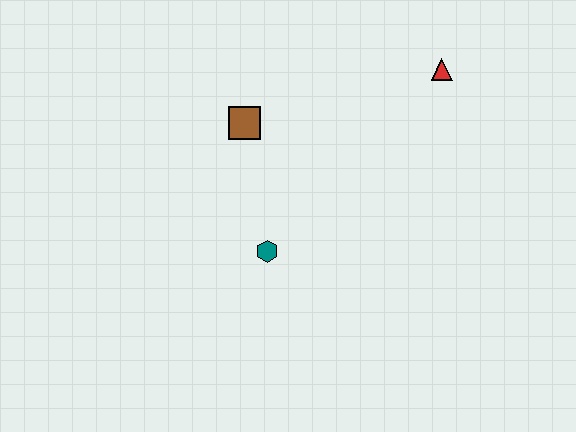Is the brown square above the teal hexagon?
Yes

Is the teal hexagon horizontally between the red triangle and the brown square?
Yes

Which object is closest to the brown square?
The teal hexagon is closest to the brown square.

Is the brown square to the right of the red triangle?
No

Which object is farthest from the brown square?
The red triangle is farthest from the brown square.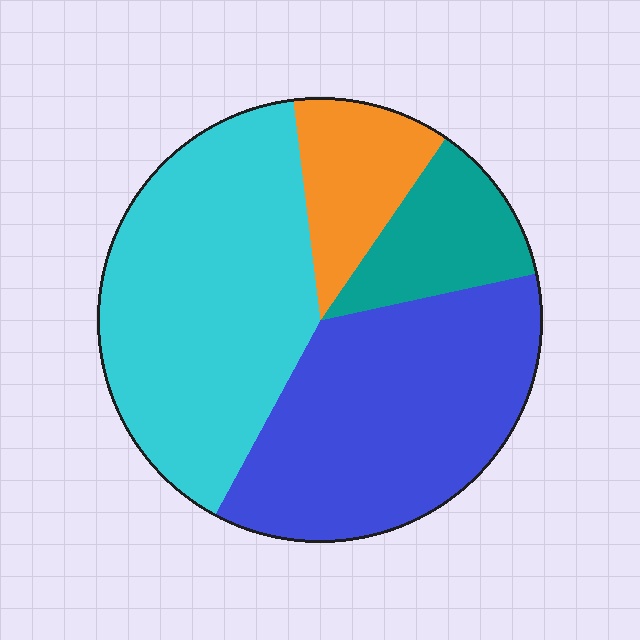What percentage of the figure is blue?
Blue covers 36% of the figure.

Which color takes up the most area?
Cyan, at roughly 40%.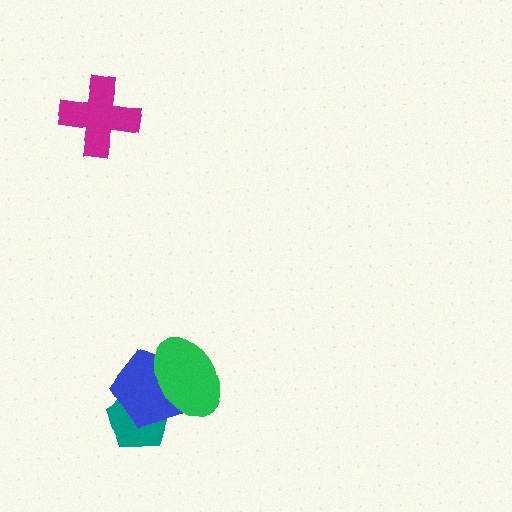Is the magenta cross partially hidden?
No, no other shape covers it.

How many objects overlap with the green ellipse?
2 objects overlap with the green ellipse.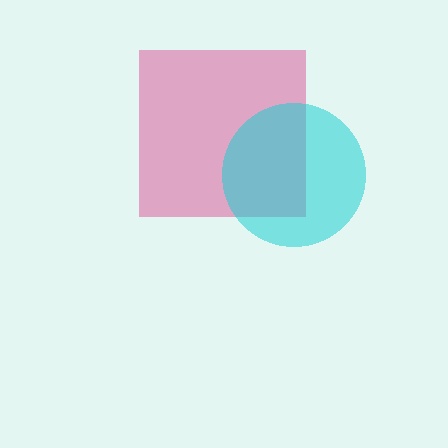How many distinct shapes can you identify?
There are 2 distinct shapes: a pink square, a cyan circle.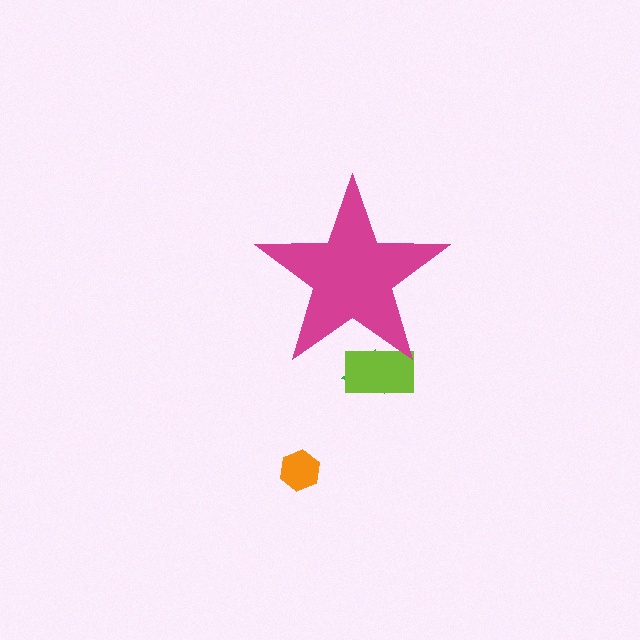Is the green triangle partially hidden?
Yes, the green triangle is partially hidden behind the magenta star.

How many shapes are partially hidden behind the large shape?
2 shapes are partially hidden.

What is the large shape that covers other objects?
A magenta star.